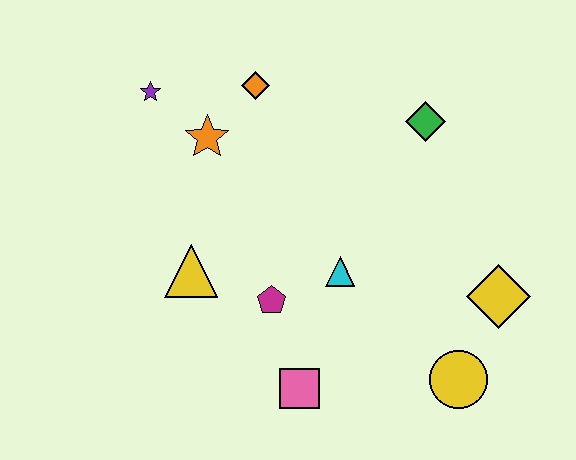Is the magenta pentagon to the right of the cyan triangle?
No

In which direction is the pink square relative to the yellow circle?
The pink square is to the left of the yellow circle.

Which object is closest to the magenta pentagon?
The cyan triangle is closest to the magenta pentagon.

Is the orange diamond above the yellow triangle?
Yes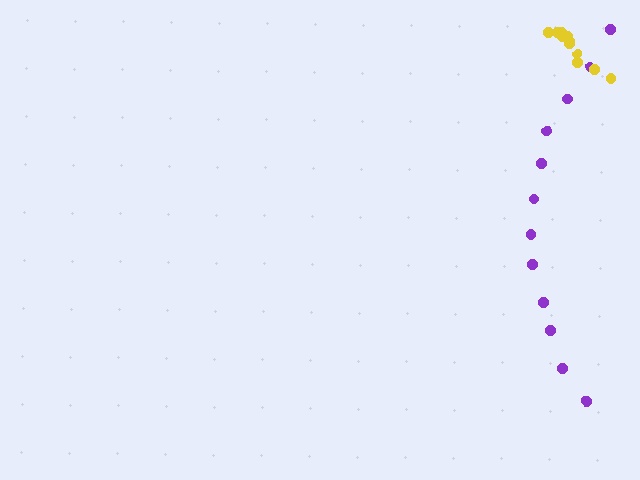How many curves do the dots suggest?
There are 2 distinct paths.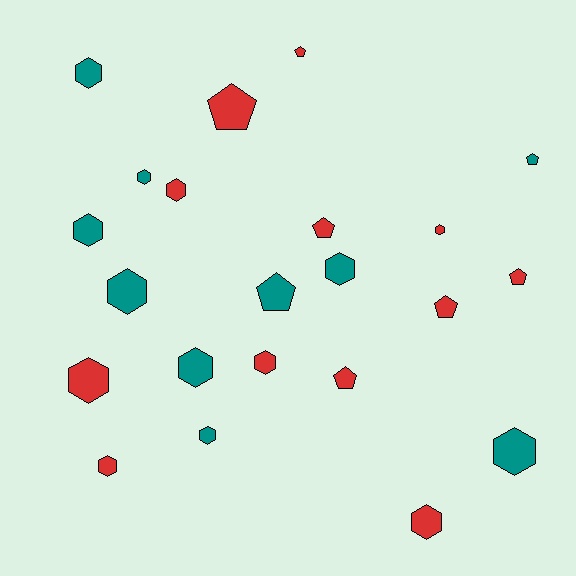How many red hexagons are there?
There are 6 red hexagons.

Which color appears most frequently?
Red, with 12 objects.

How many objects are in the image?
There are 22 objects.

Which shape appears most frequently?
Hexagon, with 14 objects.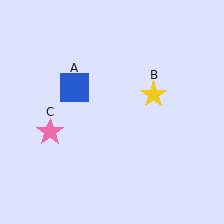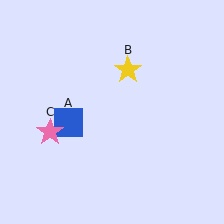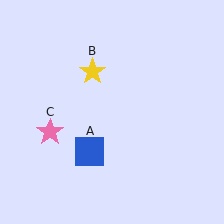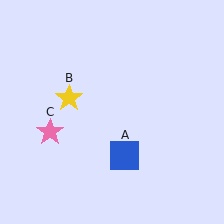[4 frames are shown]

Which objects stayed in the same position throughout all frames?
Pink star (object C) remained stationary.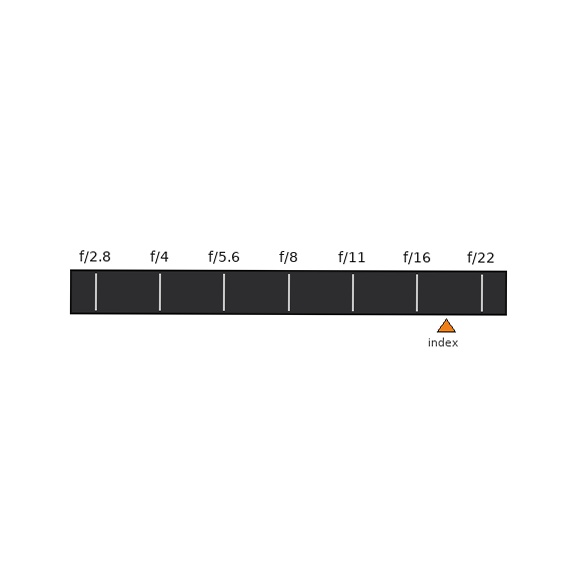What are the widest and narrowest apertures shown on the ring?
The widest aperture shown is f/2.8 and the narrowest is f/22.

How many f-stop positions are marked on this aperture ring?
There are 7 f-stop positions marked.